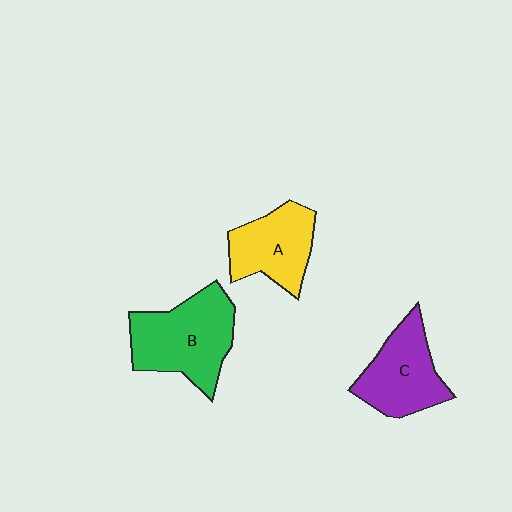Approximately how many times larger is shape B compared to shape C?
Approximately 1.3 times.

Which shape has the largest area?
Shape B (green).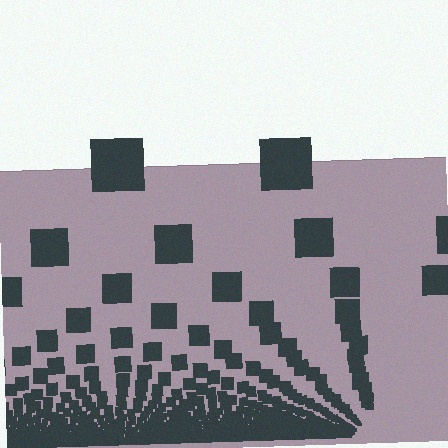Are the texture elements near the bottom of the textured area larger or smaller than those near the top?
Smaller. The gradient is inverted — elements near the bottom are smaller and denser.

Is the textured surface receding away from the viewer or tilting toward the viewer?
The surface appears to tilt toward the viewer. Texture elements get larger and sparser toward the top.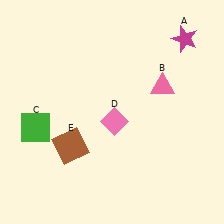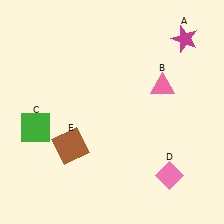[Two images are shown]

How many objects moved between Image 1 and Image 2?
1 object moved between the two images.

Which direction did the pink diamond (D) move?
The pink diamond (D) moved right.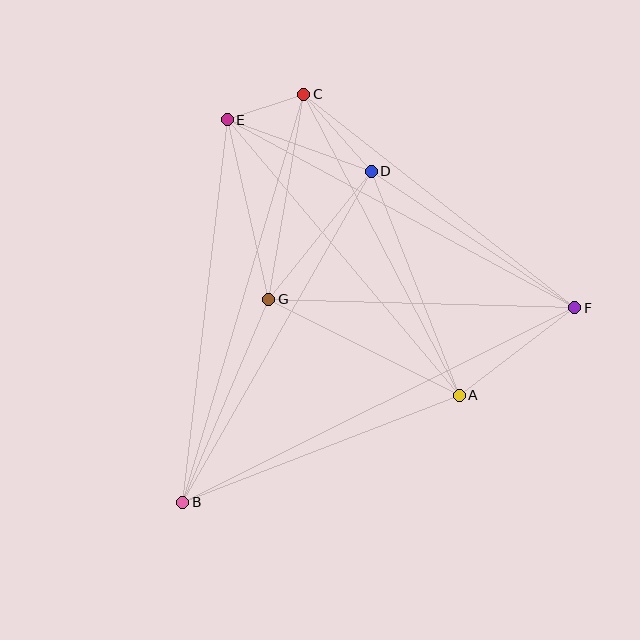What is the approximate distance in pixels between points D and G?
The distance between D and G is approximately 164 pixels.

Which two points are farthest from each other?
Points B and F are farthest from each other.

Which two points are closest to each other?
Points C and E are closest to each other.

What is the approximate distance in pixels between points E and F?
The distance between E and F is approximately 395 pixels.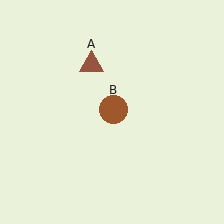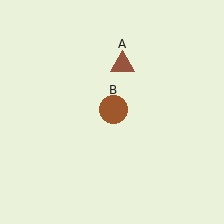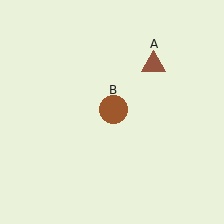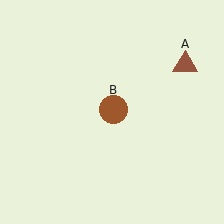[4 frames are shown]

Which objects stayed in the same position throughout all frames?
Brown circle (object B) remained stationary.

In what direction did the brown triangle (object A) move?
The brown triangle (object A) moved right.